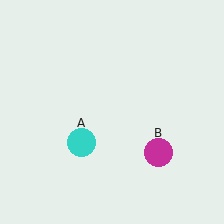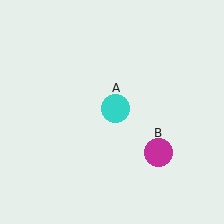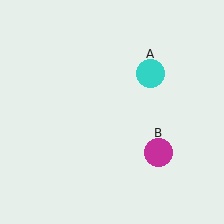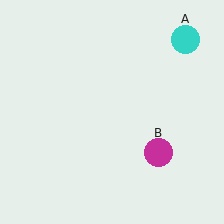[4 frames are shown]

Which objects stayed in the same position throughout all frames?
Magenta circle (object B) remained stationary.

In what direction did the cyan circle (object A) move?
The cyan circle (object A) moved up and to the right.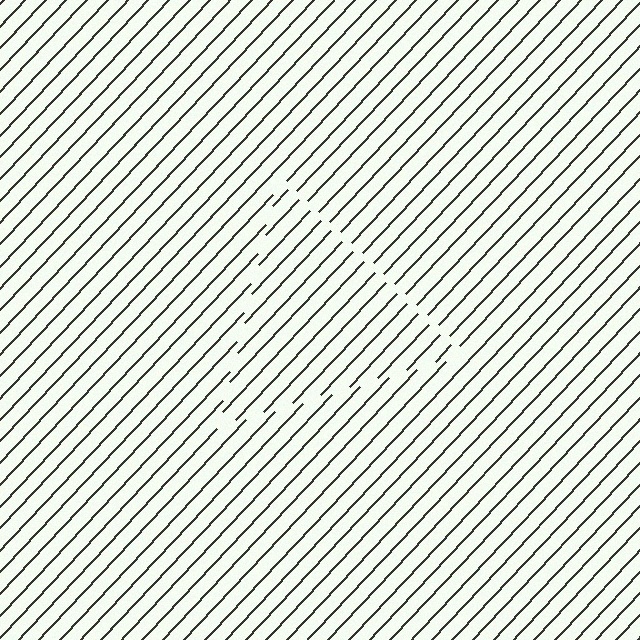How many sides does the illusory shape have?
3 sides — the line-ends trace a triangle.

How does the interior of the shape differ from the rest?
The interior of the shape contains the same grating, shifted by half a period — the contour is defined by the phase discontinuity where line-ends from the inner and outer gratings abut.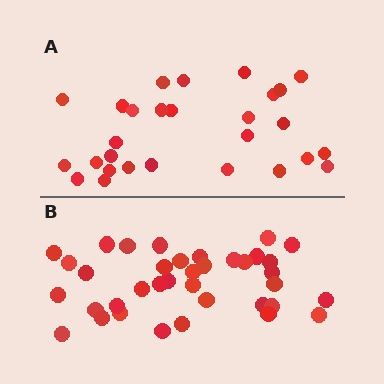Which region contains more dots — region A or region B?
Region B (the bottom region) has more dots.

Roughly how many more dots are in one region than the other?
Region B has roughly 8 or so more dots than region A.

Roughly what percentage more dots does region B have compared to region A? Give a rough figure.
About 30% more.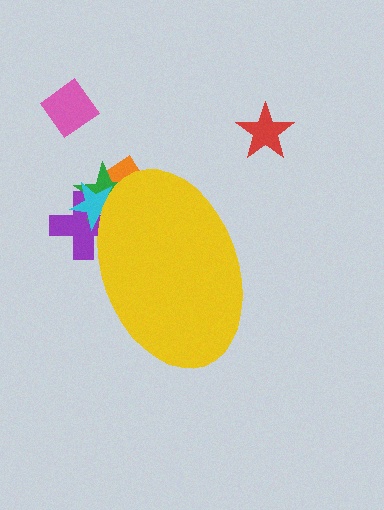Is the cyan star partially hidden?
Yes, the cyan star is partially hidden behind the yellow ellipse.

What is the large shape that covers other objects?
A yellow ellipse.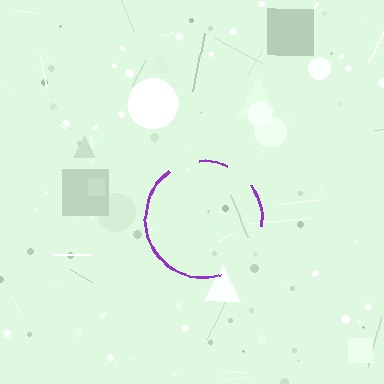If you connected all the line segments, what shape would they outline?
They would outline a circle.